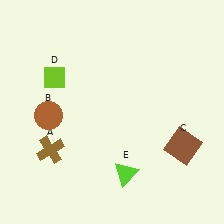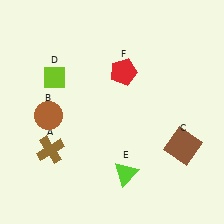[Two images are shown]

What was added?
A red pentagon (F) was added in Image 2.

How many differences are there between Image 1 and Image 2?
There is 1 difference between the two images.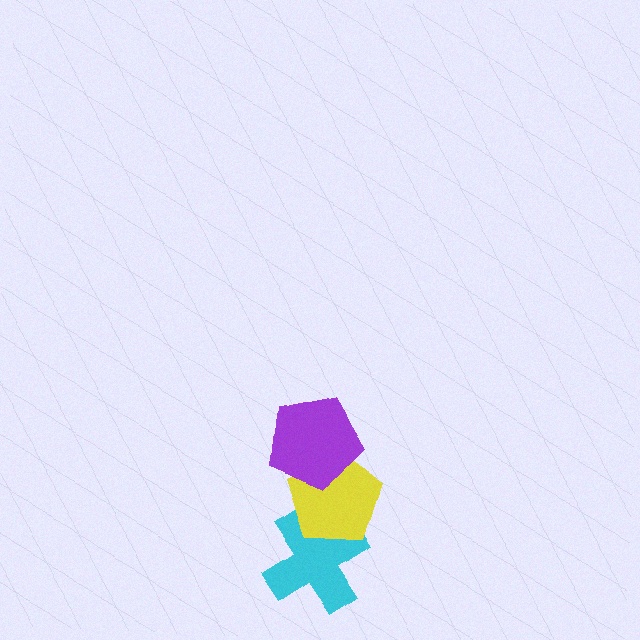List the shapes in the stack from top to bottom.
From top to bottom: the purple pentagon, the yellow pentagon, the cyan cross.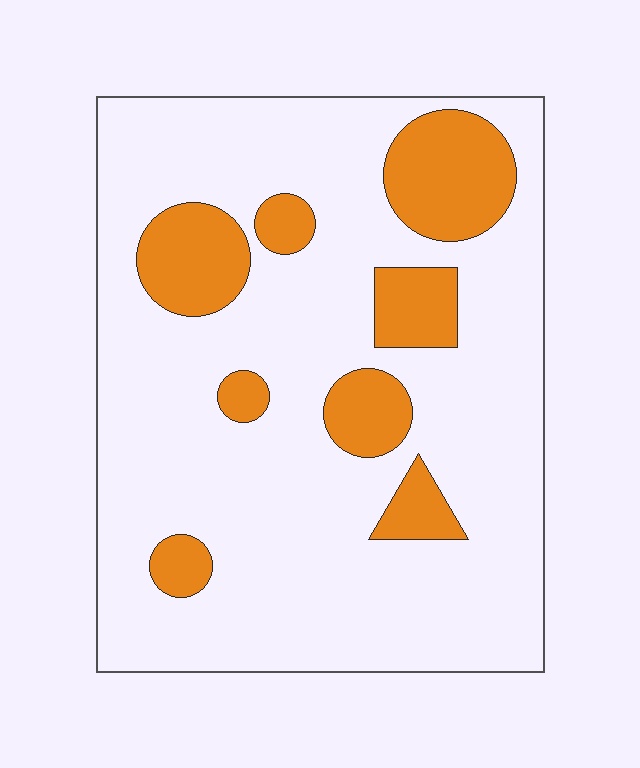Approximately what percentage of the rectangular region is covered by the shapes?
Approximately 20%.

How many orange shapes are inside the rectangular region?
8.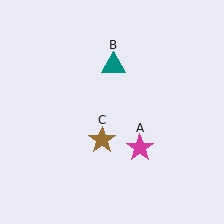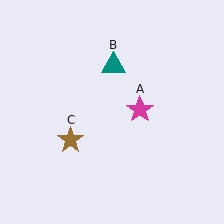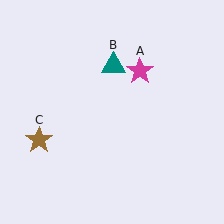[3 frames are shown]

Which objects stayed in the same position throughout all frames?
Teal triangle (object B) remained stationary.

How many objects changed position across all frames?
2 objects changed position: magenta star (object A), brown star (object C).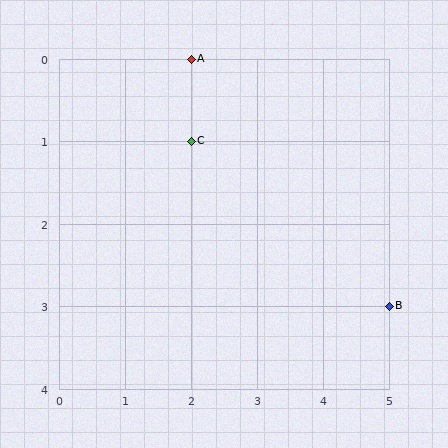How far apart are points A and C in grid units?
Points A and C are 1 row apart.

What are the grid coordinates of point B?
Point B is at grid coordinates (5, 3).